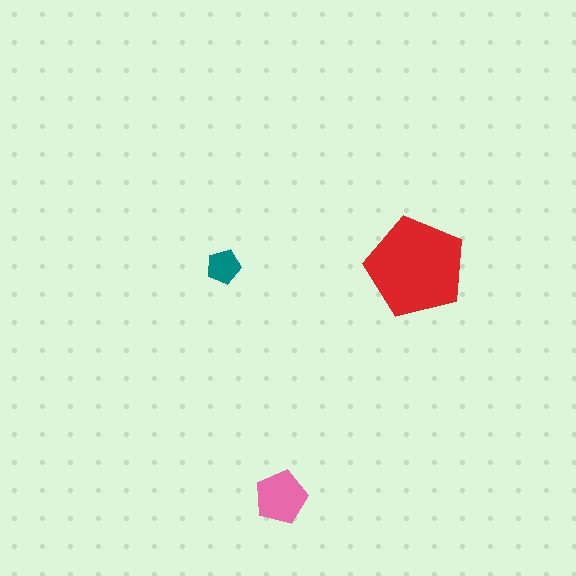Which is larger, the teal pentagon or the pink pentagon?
The pink one.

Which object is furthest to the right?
The red pentagon is rightmost.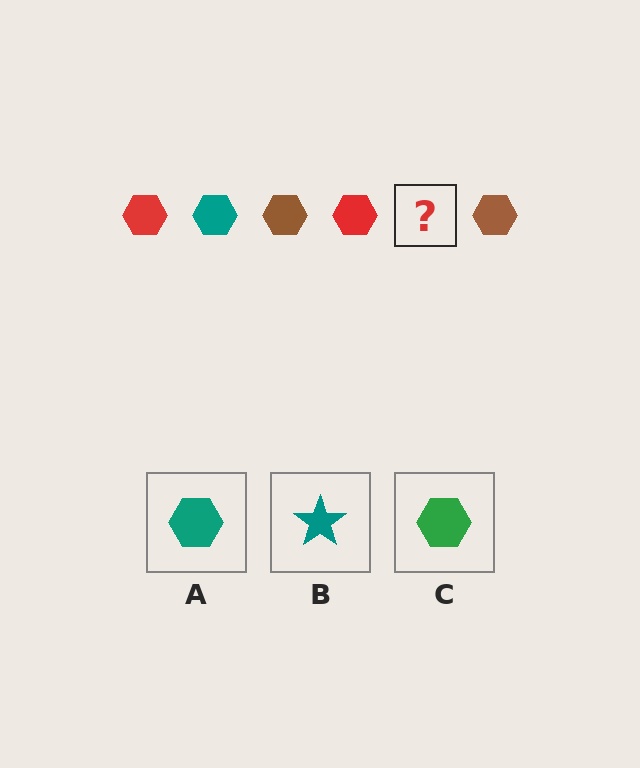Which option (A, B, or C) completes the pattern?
A.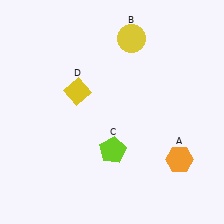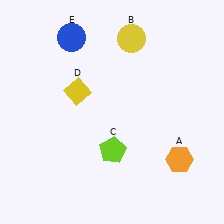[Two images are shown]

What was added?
A blue circle (E) was added in Image 2.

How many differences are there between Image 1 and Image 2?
There is 1 difference between the two images.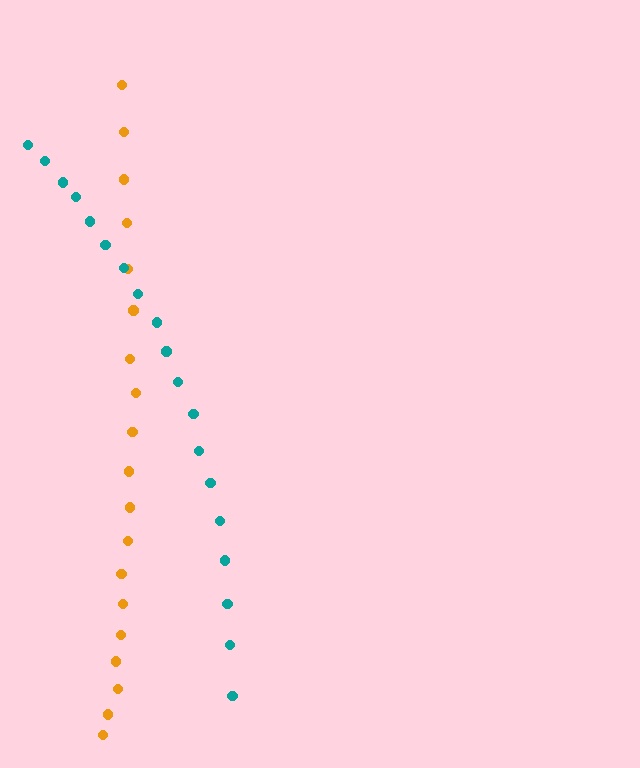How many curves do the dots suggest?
There are 2 distinct paths.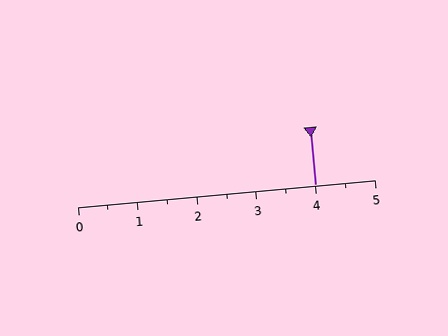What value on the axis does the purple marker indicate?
The marker indicates approximately 4.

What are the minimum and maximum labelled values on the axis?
The axis runs from 0 to 5.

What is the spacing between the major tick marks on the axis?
The major ticks are spaced 1 apart.